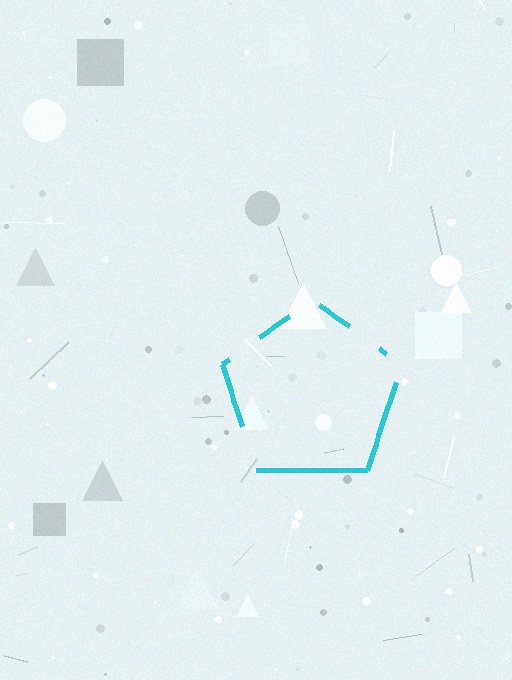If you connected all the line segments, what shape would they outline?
They would outline a pentagon.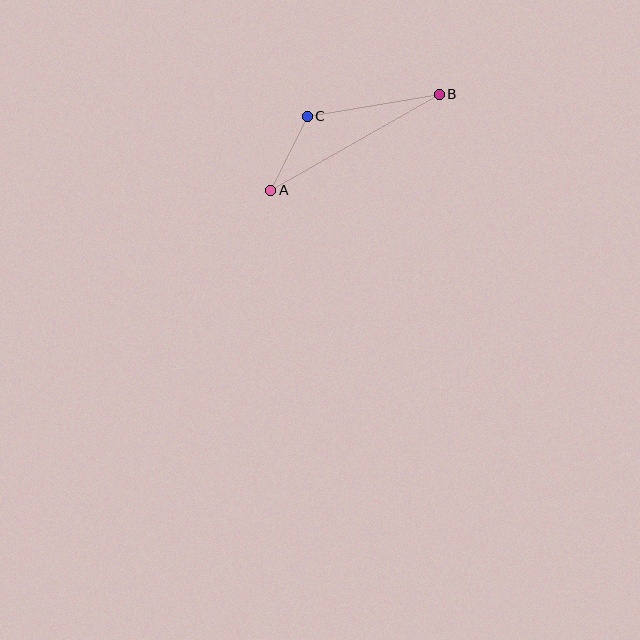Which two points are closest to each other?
Points A and C are closest to each other.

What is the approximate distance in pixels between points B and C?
The distance between B and C is approximately 134 pixels.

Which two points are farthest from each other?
Points A and B are farthest from each other.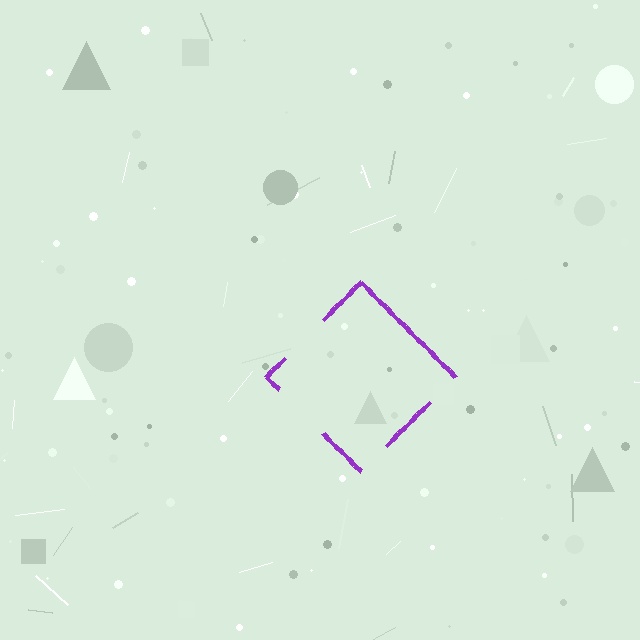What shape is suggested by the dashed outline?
The dashed outline suggests a diamond.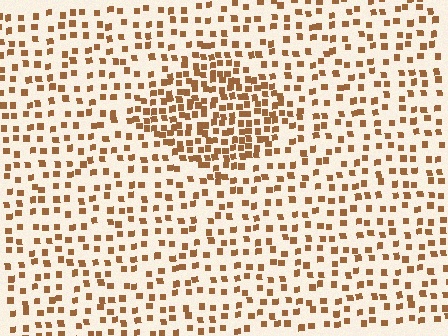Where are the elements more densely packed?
The elements are more densely packed inside the diamond boundary.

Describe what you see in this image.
The image contains small brown elements arranged at two different densities. A diamond-shaped region is visible where the elements are more densely packed than the surrounding area.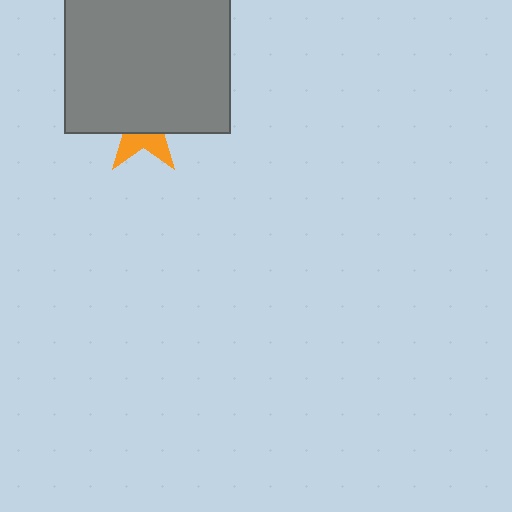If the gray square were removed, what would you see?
You would see the complete orange star.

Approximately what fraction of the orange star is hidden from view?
Roughly 64% of the orange star is hidden behind the gray square.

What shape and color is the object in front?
The object in front is a gray square.